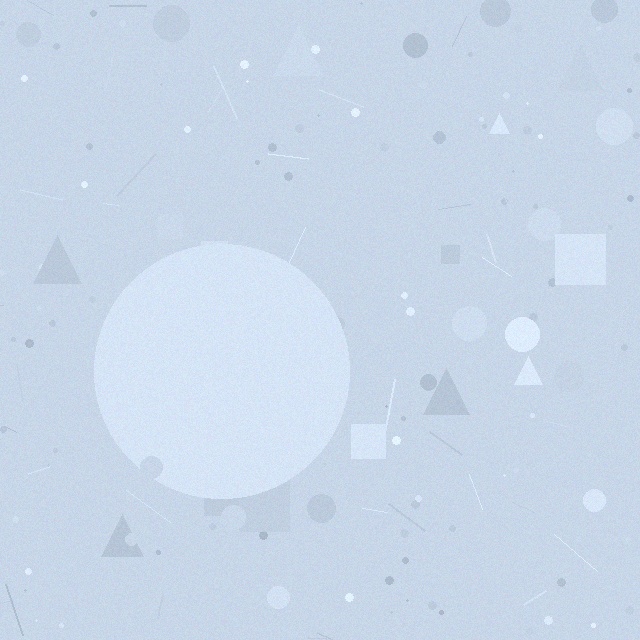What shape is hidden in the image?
A circle is hidden in the image.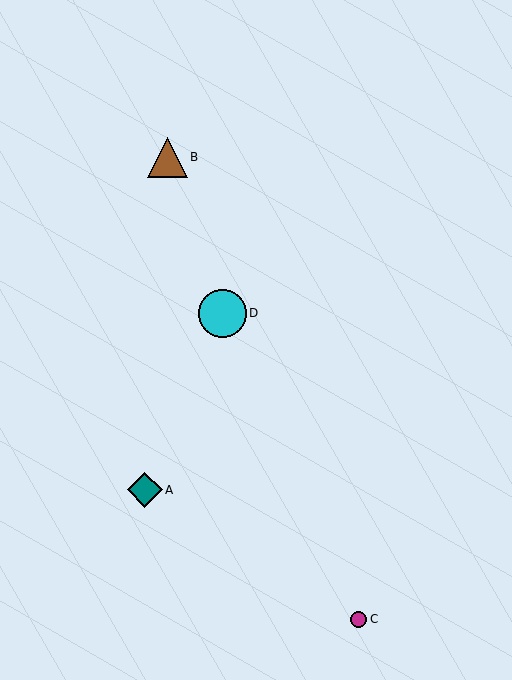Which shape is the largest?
The cyan circle (labeled D) is the largest.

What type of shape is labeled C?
Shape C is a magenta circle.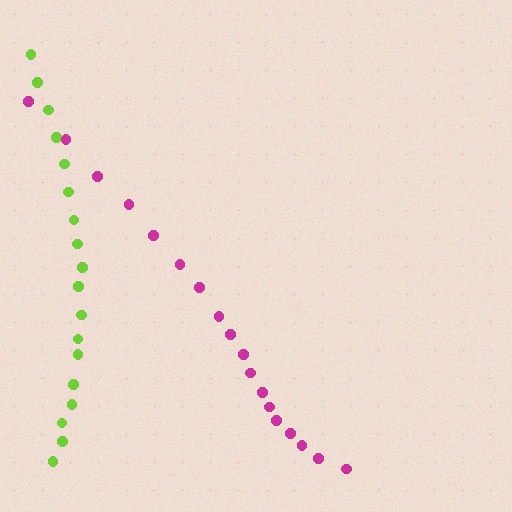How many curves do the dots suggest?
There are 2 distinct paths.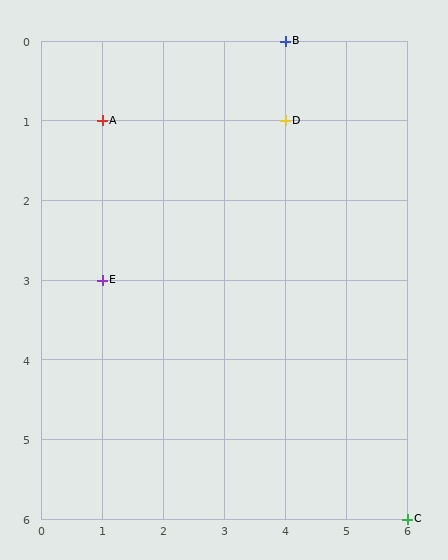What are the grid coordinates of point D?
Point D is at grid coordinates (4, 1).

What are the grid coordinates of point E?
Point E is at grid coordinates (1, 3).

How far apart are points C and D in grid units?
Points C and D are 2 columns and 5 rows apart (about 5.4 grid units diagonally).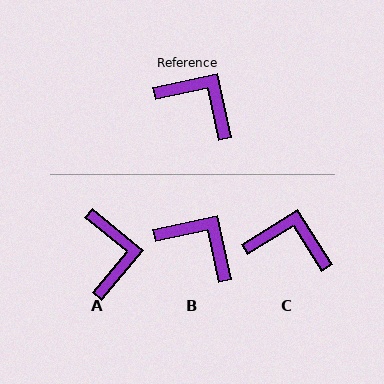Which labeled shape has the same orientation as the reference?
B.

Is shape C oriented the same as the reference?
No, it is off by about 20 degrees.